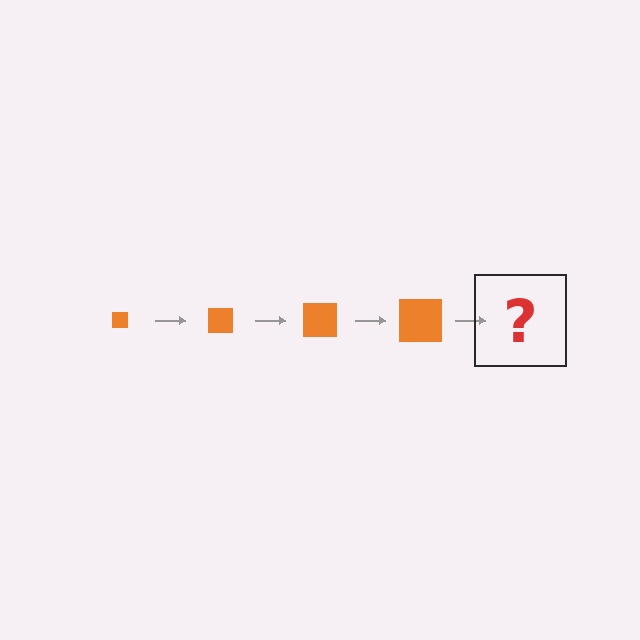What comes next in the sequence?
The next element should be an orange square, larger than the previous one.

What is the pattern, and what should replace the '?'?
The pattern is that the square gets progressively larger each step. The '?' should be an orange square, larger than the previous one.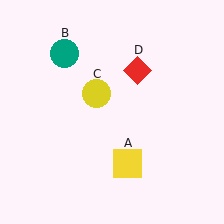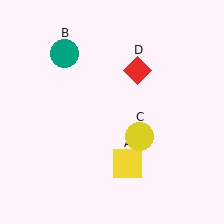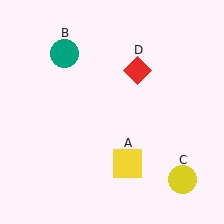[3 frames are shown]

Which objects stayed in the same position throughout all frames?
Yellow square (object A) and teal circle (object B) and red diamond (object D) remained stationary.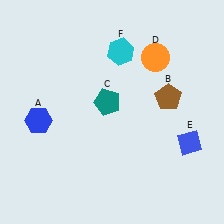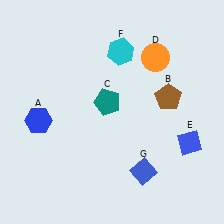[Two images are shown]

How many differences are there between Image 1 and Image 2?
There is 1 difference between the two images.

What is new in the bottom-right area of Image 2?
A blue diamond (G) was added in the bottom-right area of Image 2.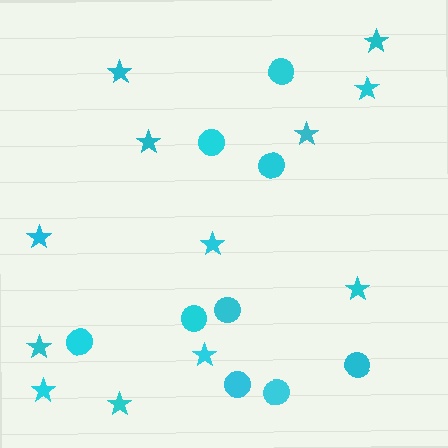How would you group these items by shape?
There are 2 groups: one group of circles (9) and one group of stars (12).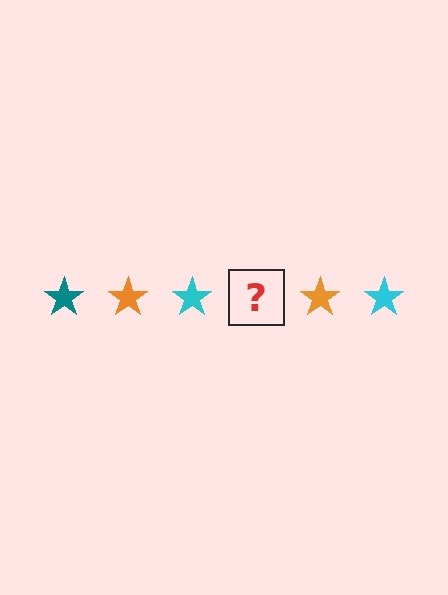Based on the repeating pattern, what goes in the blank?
The blank should be a teal star.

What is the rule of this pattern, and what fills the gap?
The rule is that the pattern cycles through teal, orange, cyan stars. The gap should be filled with a teal star.